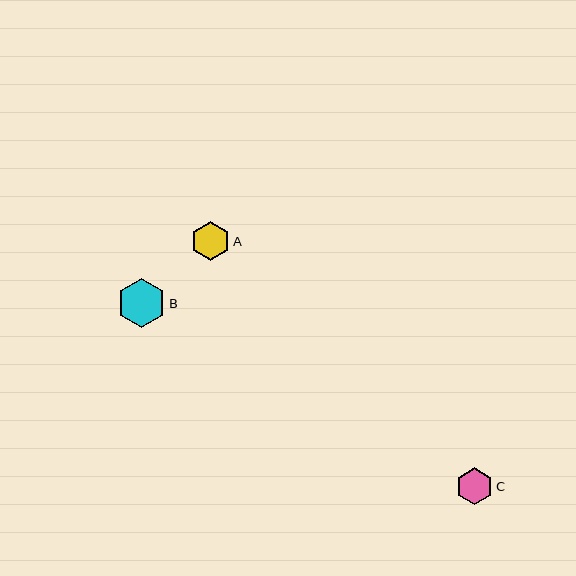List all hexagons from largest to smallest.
From largest to smallest: B, A, C.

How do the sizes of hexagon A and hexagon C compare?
Hexagon A and hexagon C are approximately the same size.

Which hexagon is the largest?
Hexagon B is the largest with a size of approximately 49 pixels.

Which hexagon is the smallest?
Hexagon C is the smallest with a size of approximately 37 pixels.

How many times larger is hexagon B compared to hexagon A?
Hexagon B is approximately 1.3 times the size of hexagon A.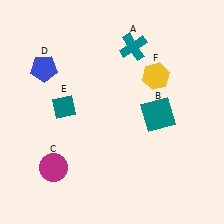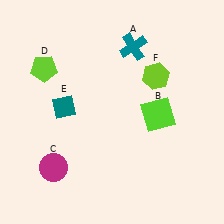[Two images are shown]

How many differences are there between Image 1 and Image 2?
There are 3 differences between the two images.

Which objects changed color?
B changed from teal to lime. D changed from blue to lime. F changed from yellow to lime.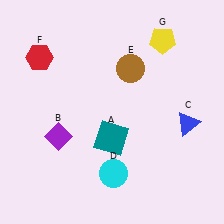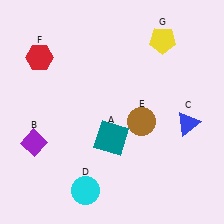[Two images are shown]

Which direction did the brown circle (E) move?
The brown circle (E) moved down.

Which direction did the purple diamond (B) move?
The purple diamond (B) moved left.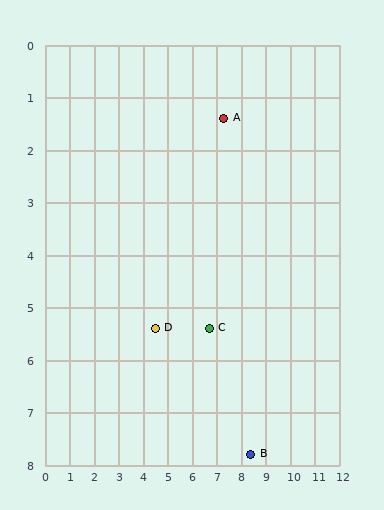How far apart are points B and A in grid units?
Points B and A are about 6.5 grid units apart.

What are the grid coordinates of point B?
Point B is at approximately (8.4, 7.8).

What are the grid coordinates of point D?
Point D is at approximately (4.5, 5.4).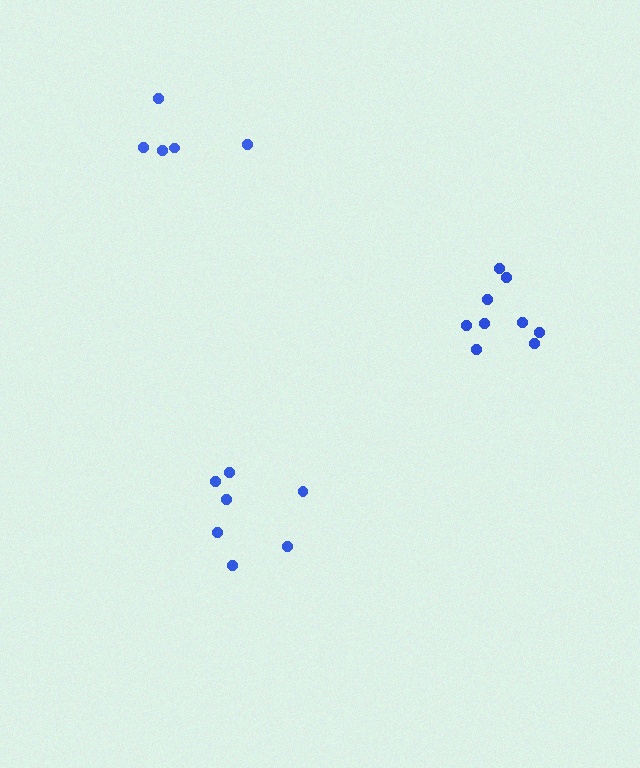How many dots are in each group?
Group 1: 9 dots, Group 2: 5 dots, Group 3: 7 dots (21 total).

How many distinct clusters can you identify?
There are 3 distinct clusters.